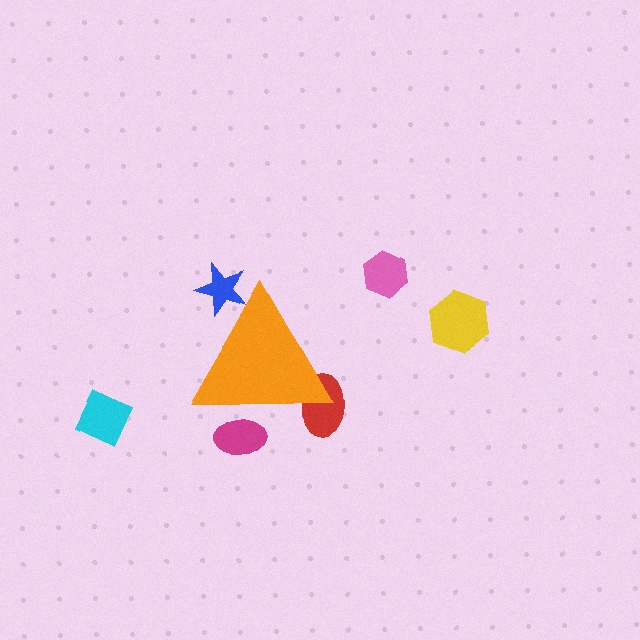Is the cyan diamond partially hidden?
No, the cyan diamond is fully visible.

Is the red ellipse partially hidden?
Yes, the red ellipse is partially hidden behind the orange triangle.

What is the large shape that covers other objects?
An orange triangle.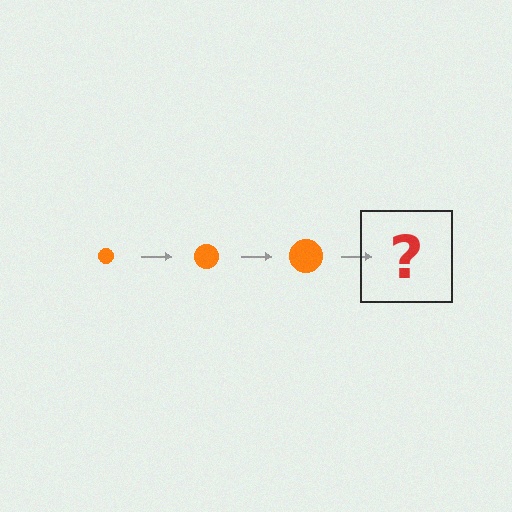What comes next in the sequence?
The next element should be an orange circle, larger than the previous one.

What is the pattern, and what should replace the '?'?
The pattern is that the circle gets progressively larger each step. The '?' should be an orange circle, larger than the previous one.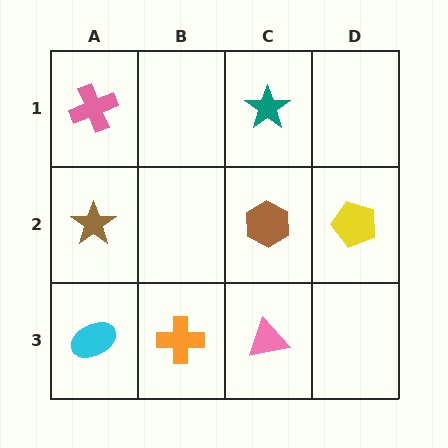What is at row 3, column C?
A pink triangle.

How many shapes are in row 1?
2 shapes.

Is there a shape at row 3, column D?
No, that cell is empty.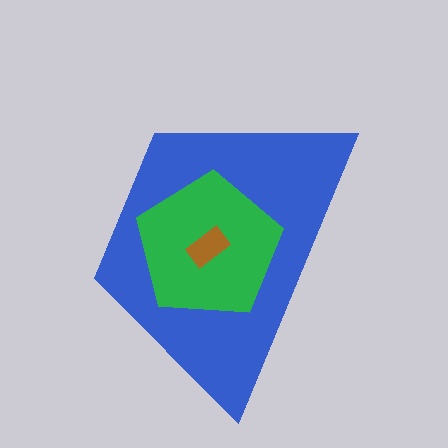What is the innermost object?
The brown rectangle.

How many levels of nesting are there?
3.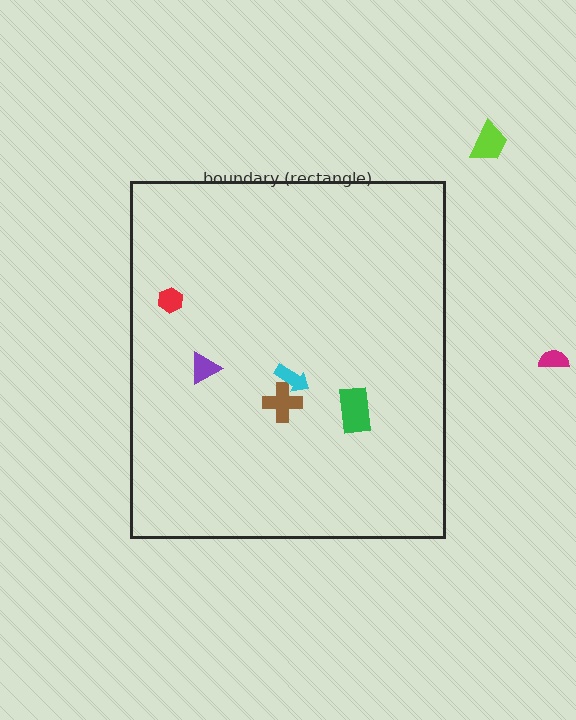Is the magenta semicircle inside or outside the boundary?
Outside.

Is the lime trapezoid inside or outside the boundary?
Outside.